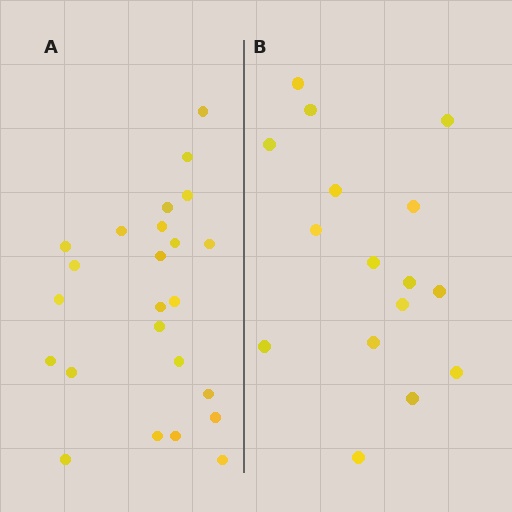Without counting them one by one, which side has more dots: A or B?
Region A (the left region) has more dots.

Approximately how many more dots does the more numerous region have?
Region A has roughly 8 or so more dots than region B.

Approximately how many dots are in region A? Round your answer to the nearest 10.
About 20 dots. (The exact count is 24, which rounds to 20.)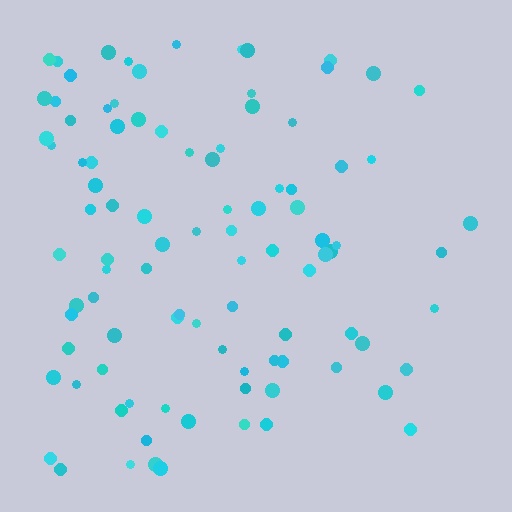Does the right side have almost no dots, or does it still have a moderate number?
Still a moderate number, just noticeably fewer than the left.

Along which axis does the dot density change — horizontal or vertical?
Horizontal.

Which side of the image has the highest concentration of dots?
The left.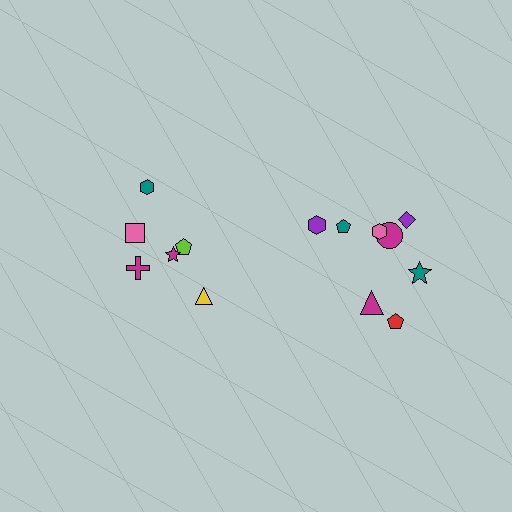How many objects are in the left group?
There are 6 objects.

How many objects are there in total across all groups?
There are 14 objects.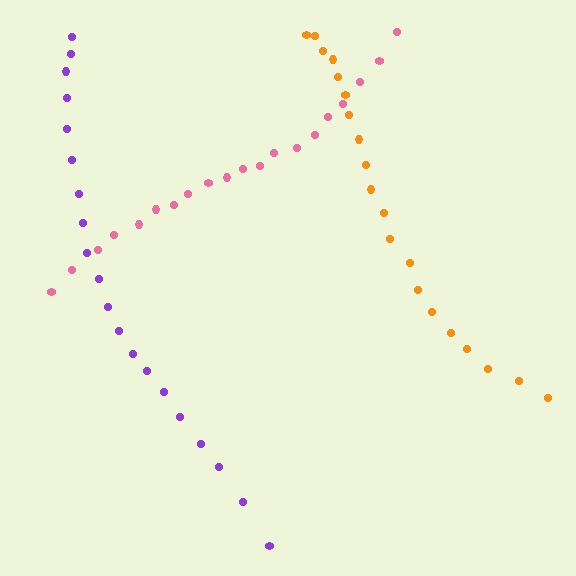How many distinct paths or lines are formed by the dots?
There are 3 distinct paths.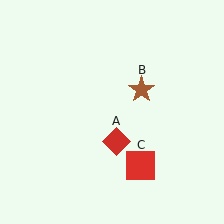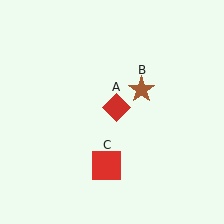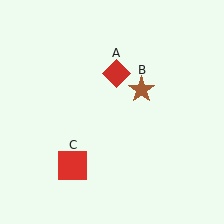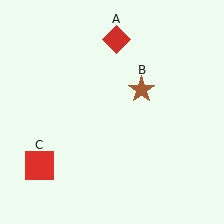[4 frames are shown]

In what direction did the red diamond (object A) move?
The red diamond (object A) moved up.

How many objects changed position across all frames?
2 objects changed position: red diamond (object A), red square (object C).